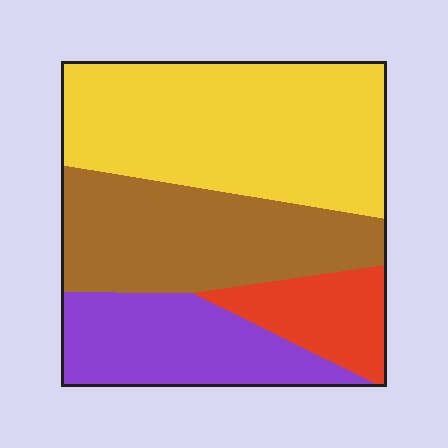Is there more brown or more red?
Brown.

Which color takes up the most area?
Yellow, at roughly 40%.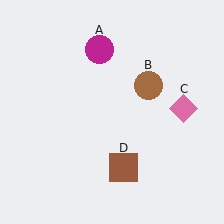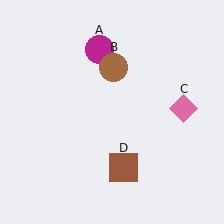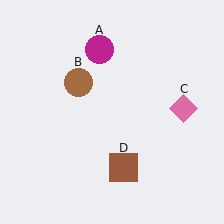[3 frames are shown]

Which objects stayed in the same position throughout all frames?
Magenta circle (object A) and pink diamond (object C) and brown square (object D) remained stationary.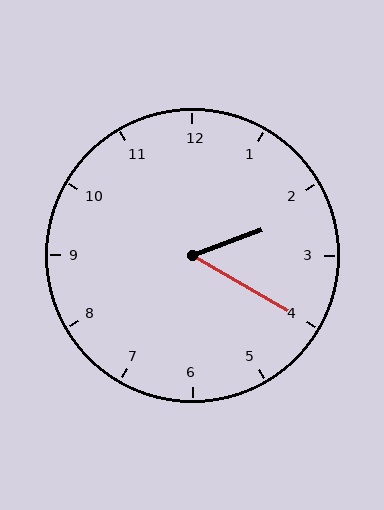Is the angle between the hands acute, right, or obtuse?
It is acute.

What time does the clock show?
2:20.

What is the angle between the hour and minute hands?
Approximately 50 degrees.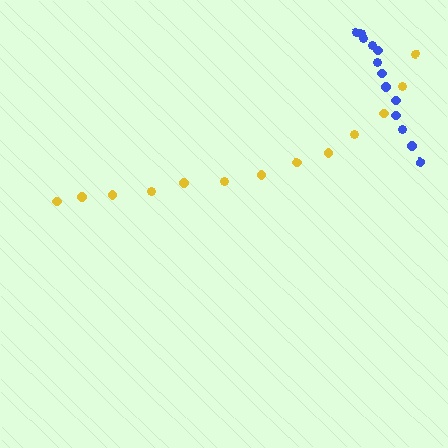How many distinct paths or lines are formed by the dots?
There are 2 distinct paths.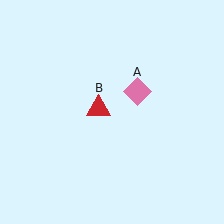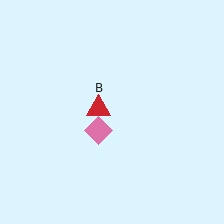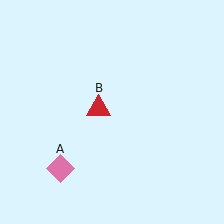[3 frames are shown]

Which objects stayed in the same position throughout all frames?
Red triangle (object B) remained stationary.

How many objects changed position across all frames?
1 object changed position: pink diamond (object A).